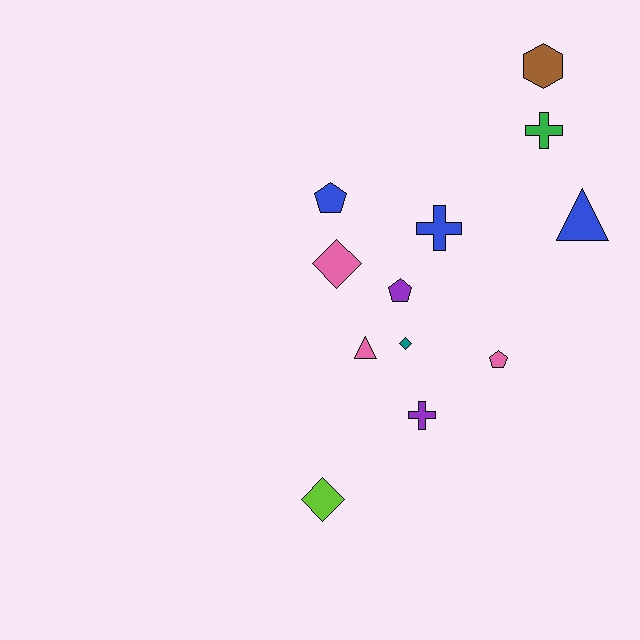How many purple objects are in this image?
There are 2 purple objects.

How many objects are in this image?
There are 12 objects.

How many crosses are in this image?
There are 3 crosses.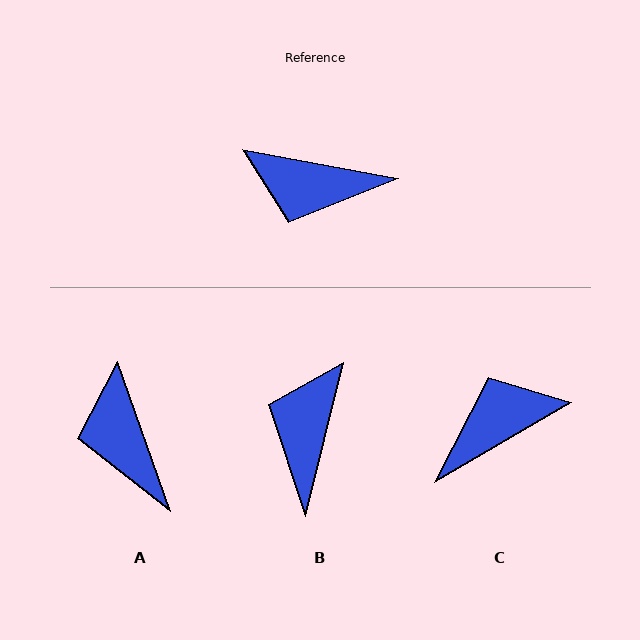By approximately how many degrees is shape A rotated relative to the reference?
Approximately 60 degrees clockwise.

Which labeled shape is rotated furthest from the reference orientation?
C, about 139 degrees away.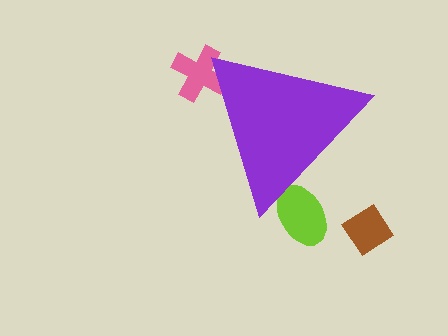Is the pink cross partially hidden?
Yes, the pink cross is partially hidden behind the purple triangle.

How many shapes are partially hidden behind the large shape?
2 shapes are partially hidden.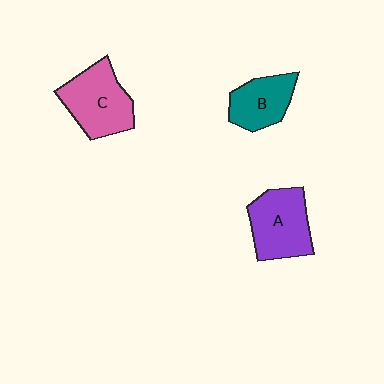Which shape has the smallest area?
Shape B (teal).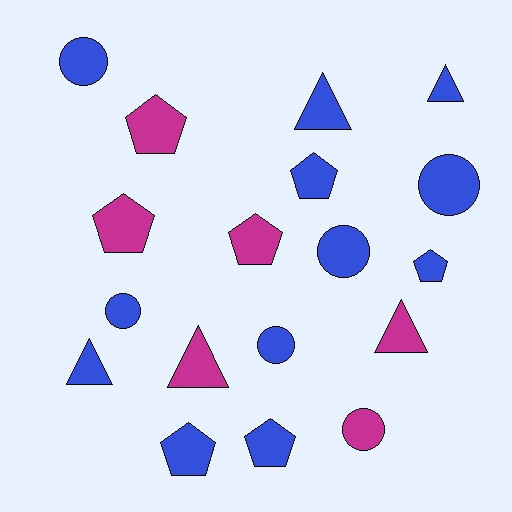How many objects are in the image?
There are 18 objects.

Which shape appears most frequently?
Pentagon, with 7 objects.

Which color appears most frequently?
Blue, with 12 objects.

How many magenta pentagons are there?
There are 3 magenta pentagons.